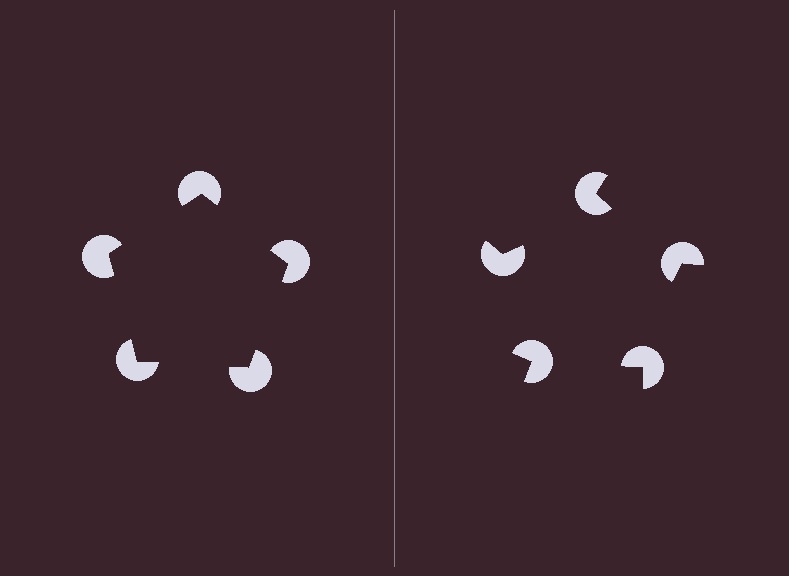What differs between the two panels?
The pac-man discs are positioned identically on both sides; only the wedge orientations differ. On the left they align to a pentagon; on the right they are misaligned.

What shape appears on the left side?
An illusory pentagon.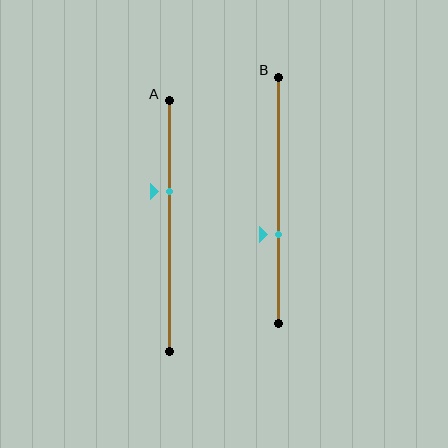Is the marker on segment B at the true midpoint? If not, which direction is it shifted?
No, the marker on segment B is shifted downward by about 14% of the segment length.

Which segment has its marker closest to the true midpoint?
Segment B has its marker closest to the true midpoint.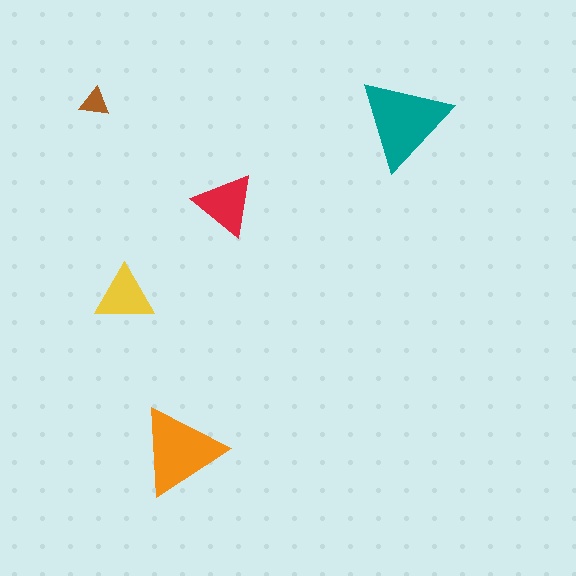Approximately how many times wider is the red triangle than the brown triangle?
About 2 times wider.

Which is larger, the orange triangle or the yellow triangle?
The orange one.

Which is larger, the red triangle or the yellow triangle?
The red one.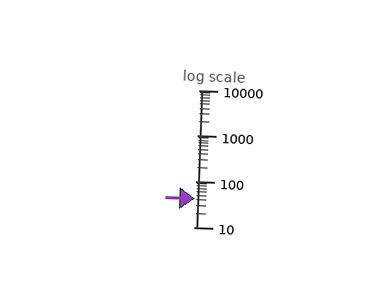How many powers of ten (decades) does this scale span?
The scale spans 3 decades, from 10 to 10000.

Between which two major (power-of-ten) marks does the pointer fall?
The pointer is between 10 and 100.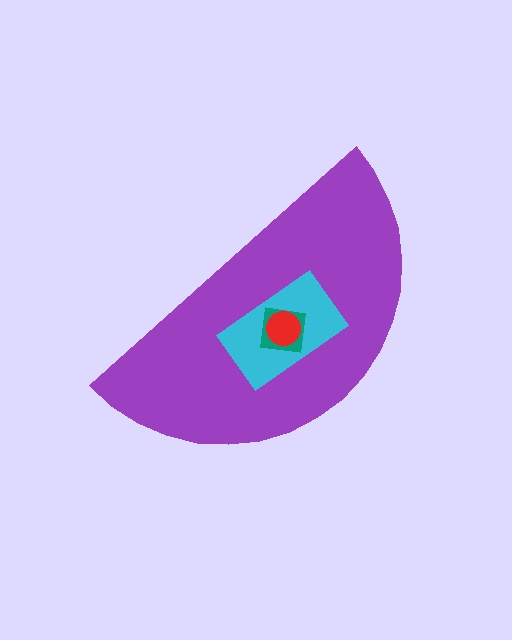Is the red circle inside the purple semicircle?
Yes.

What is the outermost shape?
The purple semicircle.